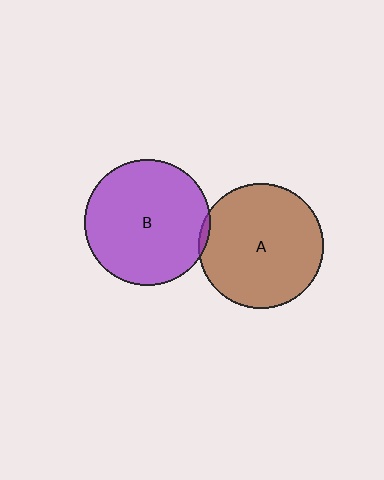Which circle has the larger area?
Circle B (purple).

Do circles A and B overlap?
Yes.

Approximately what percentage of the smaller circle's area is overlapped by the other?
Approximately 5%.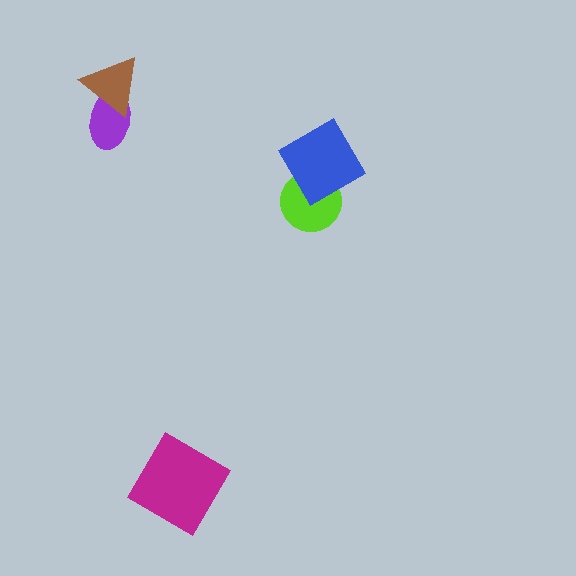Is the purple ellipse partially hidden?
Yes, it is partially covered by another shape.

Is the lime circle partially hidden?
Yes, it is partially covered by another shape.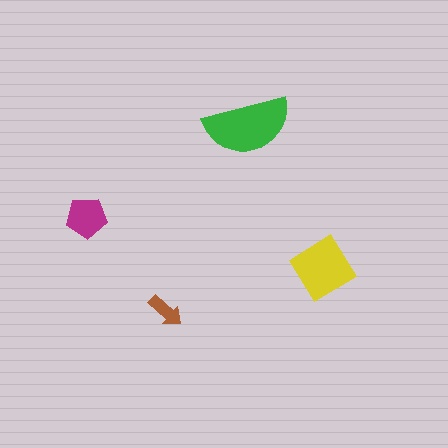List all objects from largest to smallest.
The green semicircle, the yellow diamond, the magenta pentagon, the brown arrow.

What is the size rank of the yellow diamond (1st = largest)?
2nd.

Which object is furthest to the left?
The magenta pentagon is leftmost.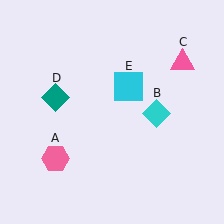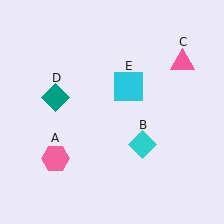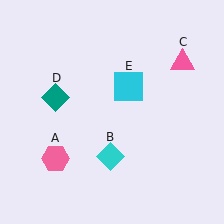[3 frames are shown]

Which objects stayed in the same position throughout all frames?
Pink hexagon (object A) and pink triangle (object C) and teal diamond (object D) and cyan square (object E) remained stationary.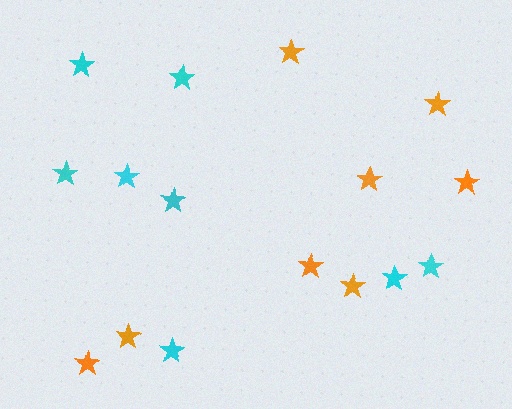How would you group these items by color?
There are 2 groups: one group of cyan stars (8) and one group of orange stars (8).